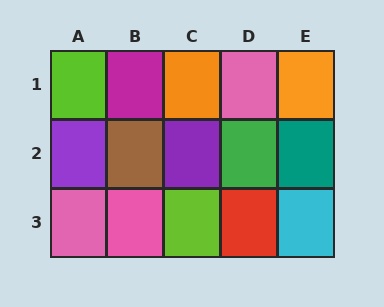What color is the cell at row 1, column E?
Orange.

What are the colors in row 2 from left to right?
Purple, brown, purple, green, teal.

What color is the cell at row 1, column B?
Magenta.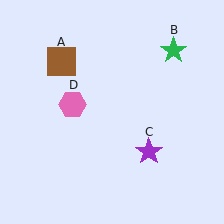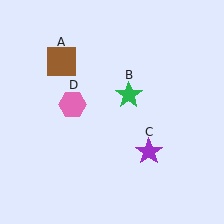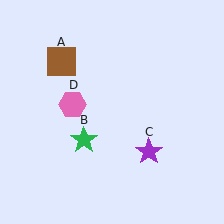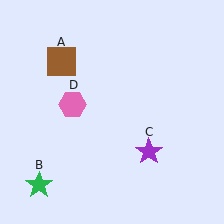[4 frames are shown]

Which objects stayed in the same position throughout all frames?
Brown square (object A) and purple star (object C) and pink hexagon (object D) remained stationary.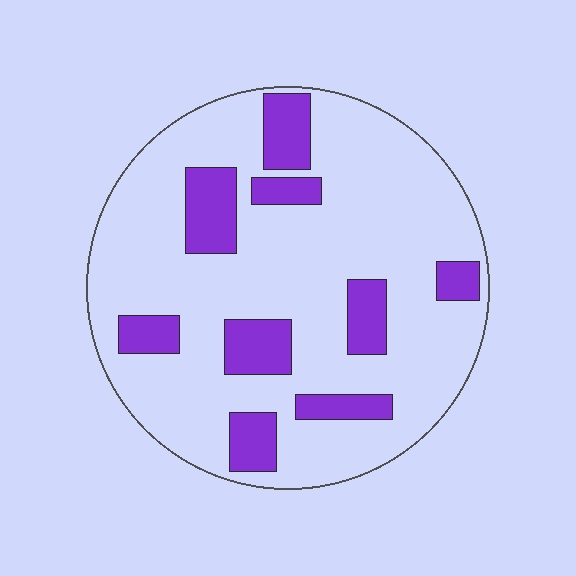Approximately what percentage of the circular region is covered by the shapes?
Approximately 20%.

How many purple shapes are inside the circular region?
9.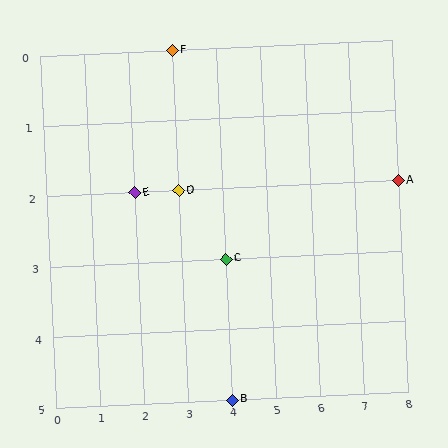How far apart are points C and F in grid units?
Points C and F are 1 column and 3 rows apart (about 3.2 grid units diagonally).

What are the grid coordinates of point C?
Point C is at grid coordinates (4, 3).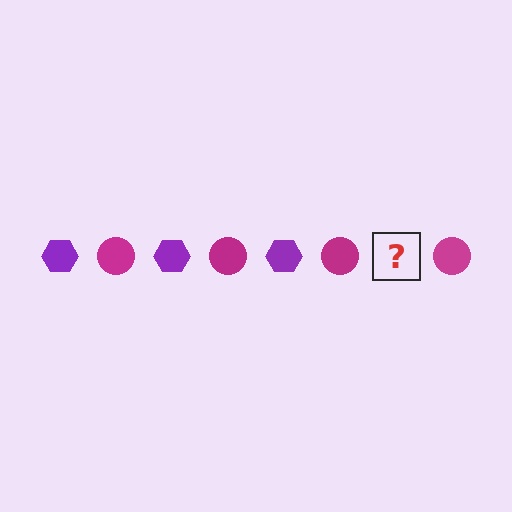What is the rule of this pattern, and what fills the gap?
The rule is that the pattern alternates between purple hexagon and magenta circle. The gap should be filled with a purple hexagon.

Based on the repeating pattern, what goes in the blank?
The blank should be a purple hexagon.